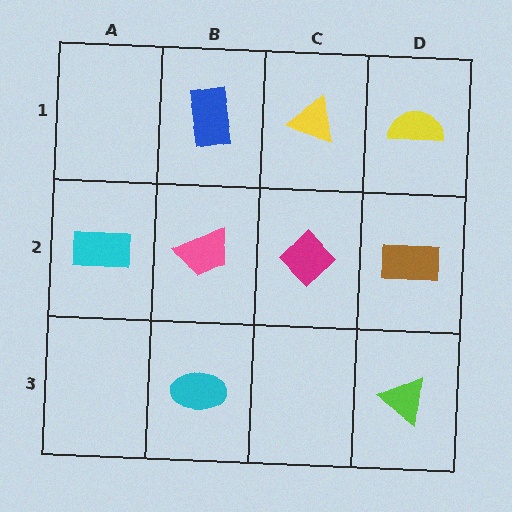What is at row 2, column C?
A magenta diamond.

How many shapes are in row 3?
2 shapes.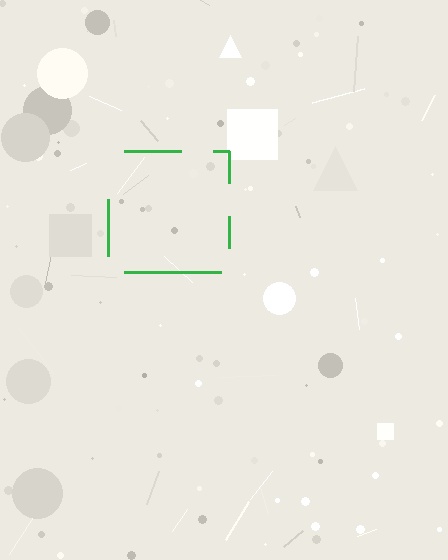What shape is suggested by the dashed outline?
The dashed outline suggests a square.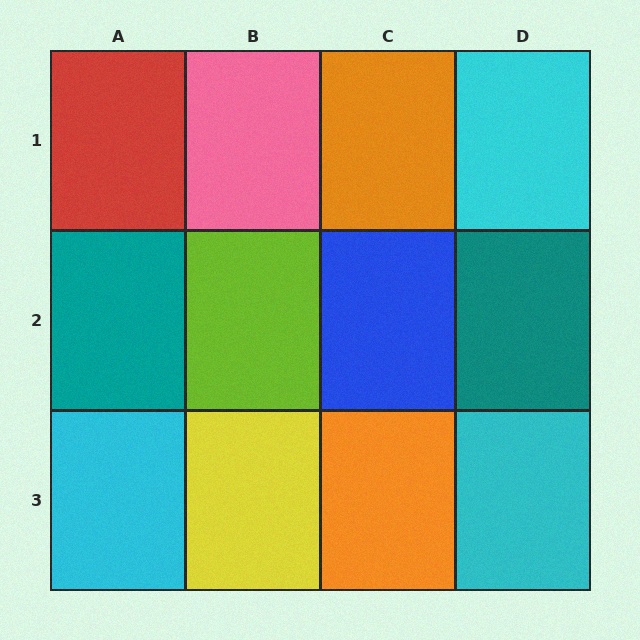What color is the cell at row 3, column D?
Cyan.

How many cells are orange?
2 cells are orange.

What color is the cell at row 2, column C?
Blue.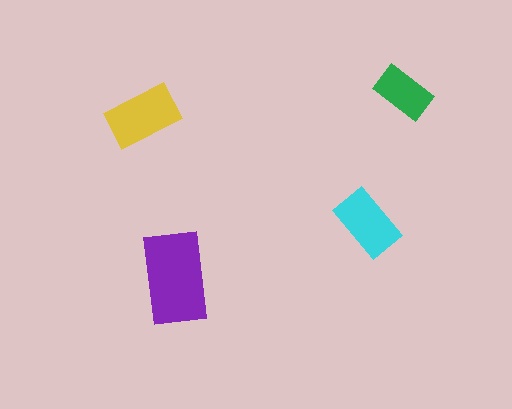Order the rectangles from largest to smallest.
the purple one, the yellow one, the cyan one, the green one.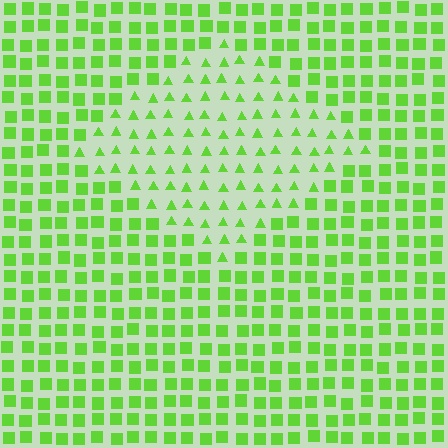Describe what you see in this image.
The image is filled with small lime elements arranged in a uniform grid. A diamond-shaped region contains triangles, while the surrounding area contains squares. The boundary is defined purely by the change in element shape.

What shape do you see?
I see a diamond.